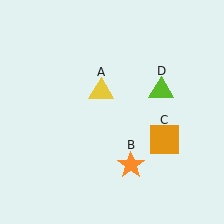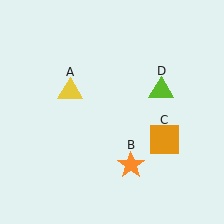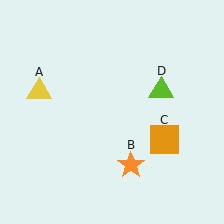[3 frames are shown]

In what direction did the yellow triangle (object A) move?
The yellow triangle (object A) moved left.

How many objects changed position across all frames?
1 object changed position: yellow triangle (object A).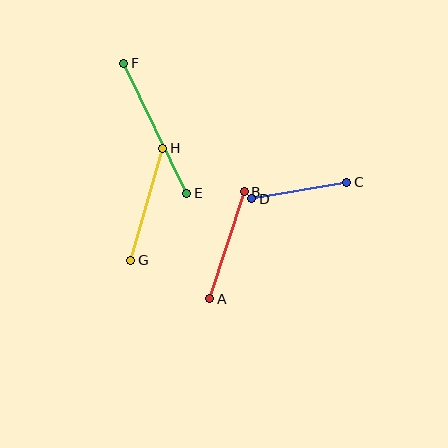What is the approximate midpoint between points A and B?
The midpoint is at approximately (227, 245) pixels.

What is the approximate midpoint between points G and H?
The midpoint is at approximately (147, 204) pixels.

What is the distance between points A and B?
The distance is approximately 112 pixels.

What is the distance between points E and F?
The distance is approximately 144 pixels.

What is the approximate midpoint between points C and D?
The midpoint is at approximately (299, 191) pixels.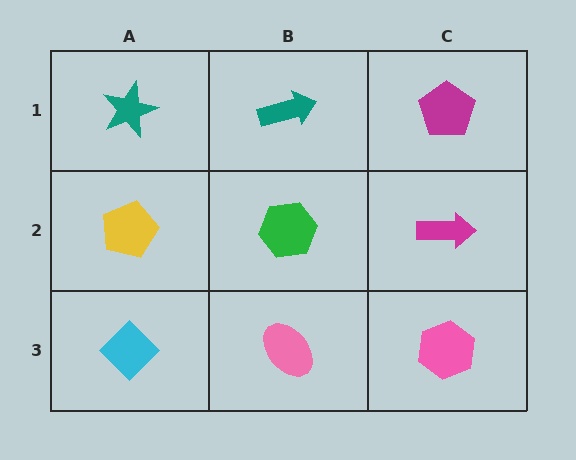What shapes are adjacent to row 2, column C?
A magenta pentagon (row 1, column C), a pink hexagon (row 3, column C), a green hexagon (row 2, column B).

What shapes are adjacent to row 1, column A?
A yellow pentagon (row 2, column A), a teal arrow (row 1, column B).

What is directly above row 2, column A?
A teal star.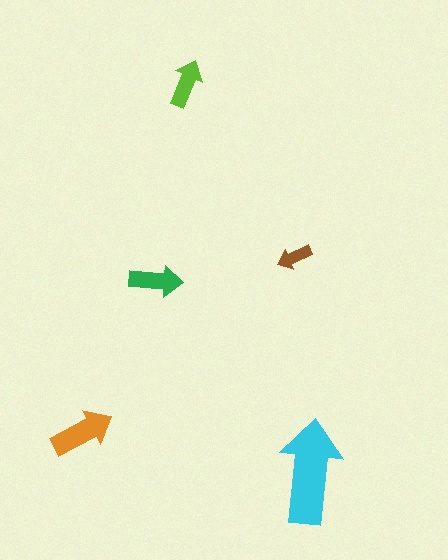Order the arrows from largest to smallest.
the cyan one, the orange one, the green one, the lime one, the brown one.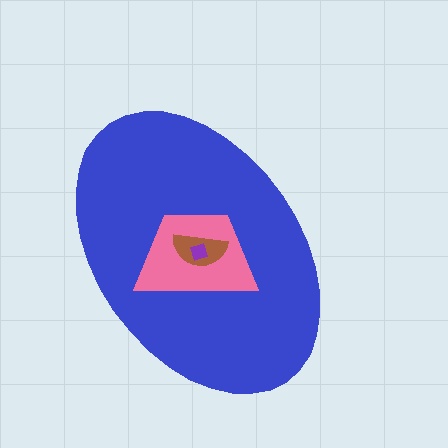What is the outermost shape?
The blue ellipse.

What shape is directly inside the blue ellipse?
The pink trapezoid.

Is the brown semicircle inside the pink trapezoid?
Yes.